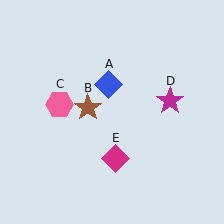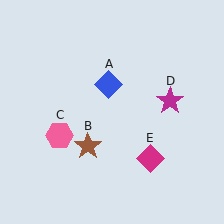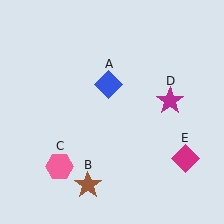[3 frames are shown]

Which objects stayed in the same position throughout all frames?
Blue diamond (object A) and magenta star (object D) remained stationary.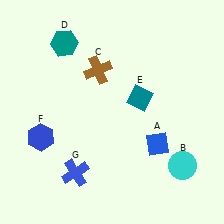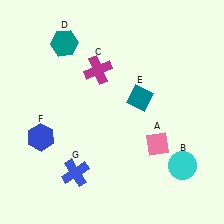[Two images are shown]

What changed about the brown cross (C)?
In Image 1, C is brown. In Image 2, it changed to magenta.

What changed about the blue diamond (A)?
In Image 1, A is blue. In Image 2, it changed to pink.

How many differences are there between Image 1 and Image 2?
There are 2 differences between the two images.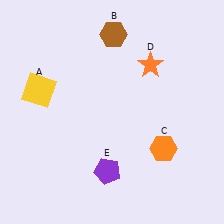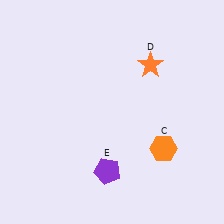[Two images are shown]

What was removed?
The brown hexagon (B), the yellow square (A) were removed in Image 2.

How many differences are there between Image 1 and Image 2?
There are 2 differences between the two images.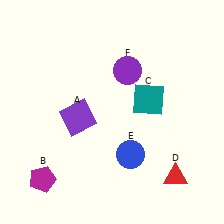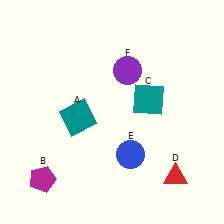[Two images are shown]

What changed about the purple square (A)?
In Image 1, A is purple. In Image 2, it changed to teal.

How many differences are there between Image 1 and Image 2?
There is 1 difference between the two images.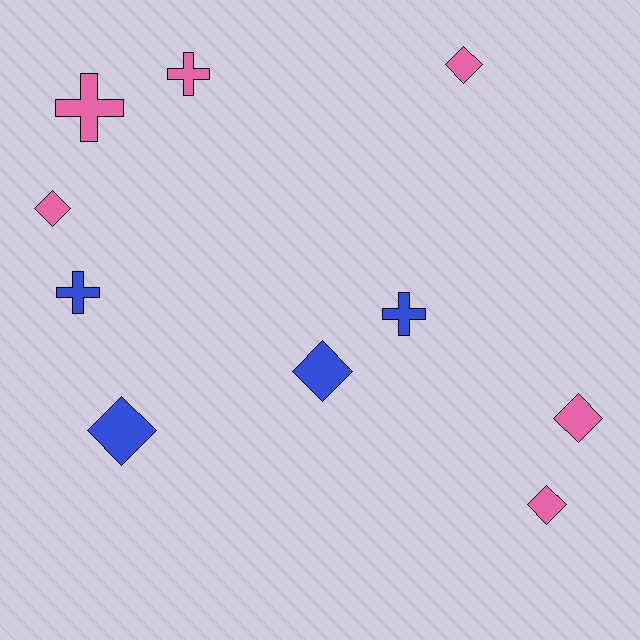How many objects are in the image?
There are 10 objects.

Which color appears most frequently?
Pink, with 6 objects.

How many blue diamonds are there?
There are 2 blue diamonds.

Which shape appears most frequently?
Diamond, with 6 objects.